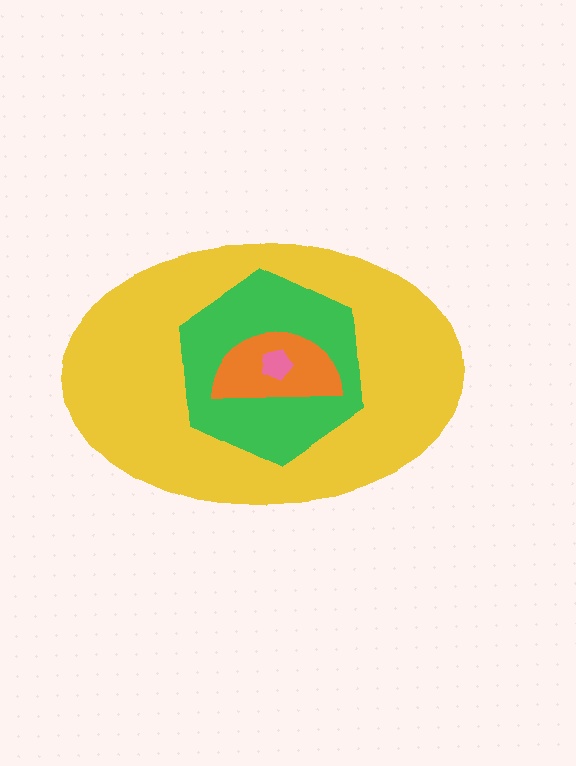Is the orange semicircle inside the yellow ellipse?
Yes.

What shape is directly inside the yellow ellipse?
The green hexagon.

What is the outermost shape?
The yellow ellipse.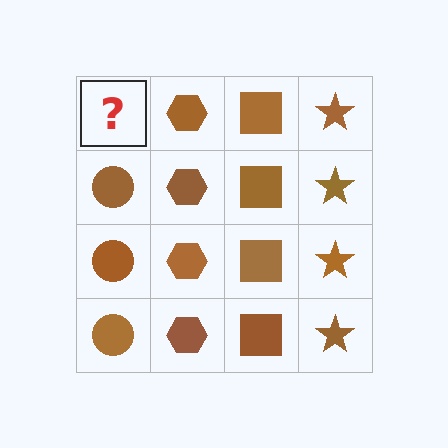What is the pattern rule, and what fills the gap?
The rule is that each column has a consistent shape. The gap should be filled with a brown circle.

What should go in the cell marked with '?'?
The missing cell should contain a brown circle.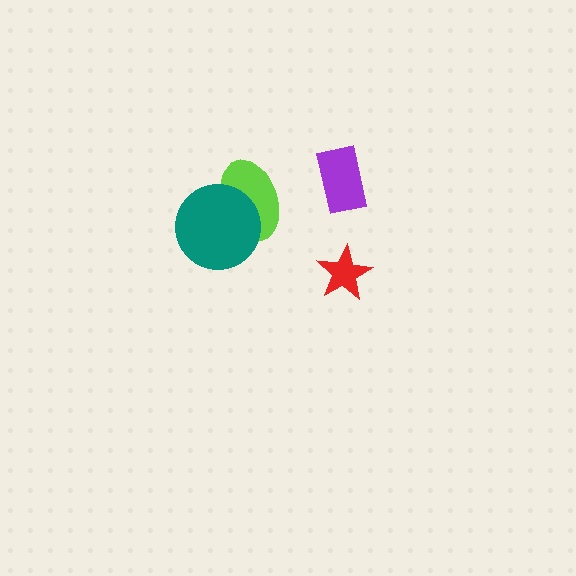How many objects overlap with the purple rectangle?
0 objects overlap with the purple rectangle.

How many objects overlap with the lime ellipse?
1 object overlaps with the lime ellipse.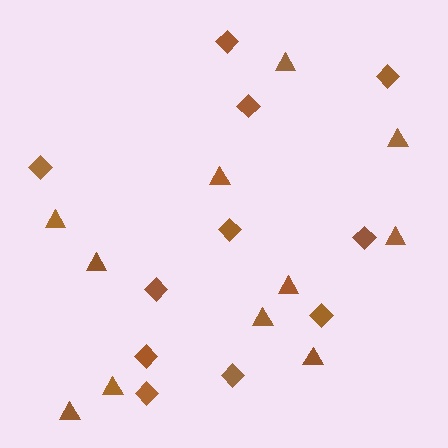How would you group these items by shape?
There are 2 groups: one group of triangles (11) and one group of diamonds (11).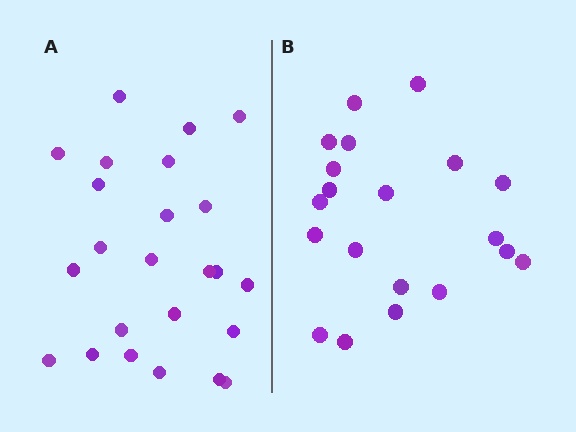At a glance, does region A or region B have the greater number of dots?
Region A (the left region) has more dots.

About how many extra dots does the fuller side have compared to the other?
Region A has about 4 more dots than region B.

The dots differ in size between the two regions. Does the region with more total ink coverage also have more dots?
No. Region B has more total ink coverage because its dots are larger, but region A actually contains more individual dots. Total area can be misleading — the number of items is what matters here.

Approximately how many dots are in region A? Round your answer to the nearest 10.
About 20 dots. (The exact count is 24, which rounds to 20.)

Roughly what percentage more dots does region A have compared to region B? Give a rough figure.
About 20% more.